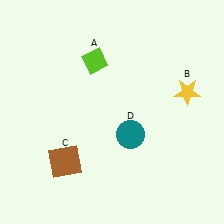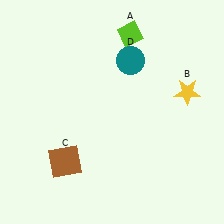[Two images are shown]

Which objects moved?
The objects that moved are: the lime diamond (A), the teal circle (D).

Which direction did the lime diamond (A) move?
The lime diamond (A) moved right.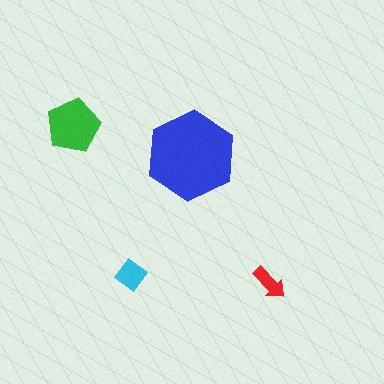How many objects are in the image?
There are 4 objects in the image.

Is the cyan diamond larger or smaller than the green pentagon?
Smaller.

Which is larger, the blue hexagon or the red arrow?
The blue hexagon.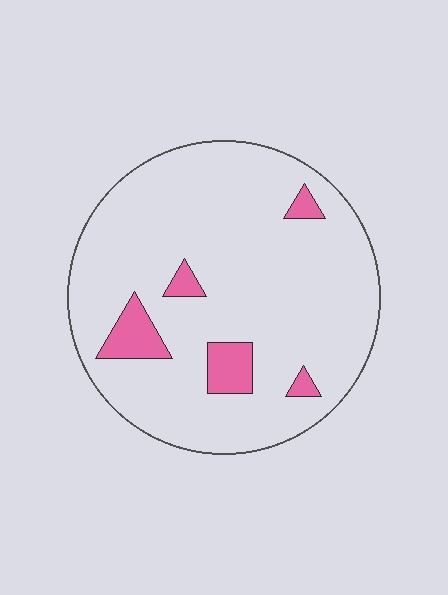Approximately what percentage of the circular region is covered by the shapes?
Approximately 10%.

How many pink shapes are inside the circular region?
5.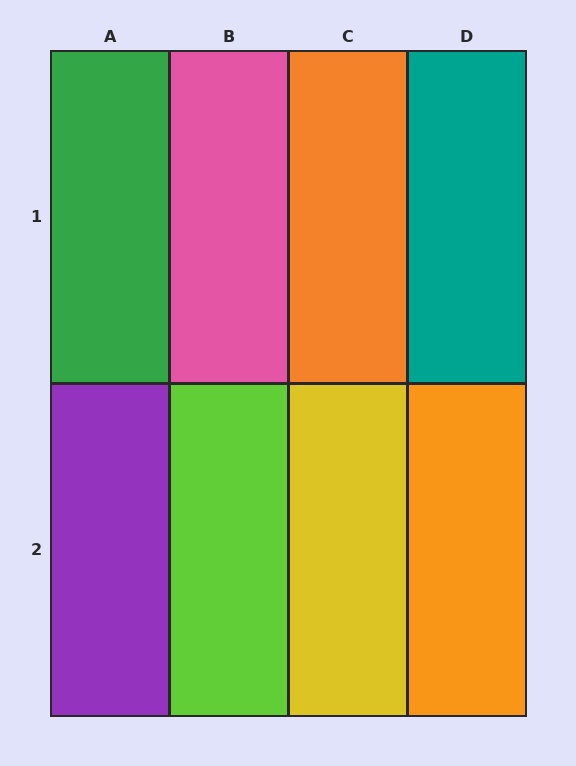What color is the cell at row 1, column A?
Green.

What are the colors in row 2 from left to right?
Purple, lime, yellow, orange.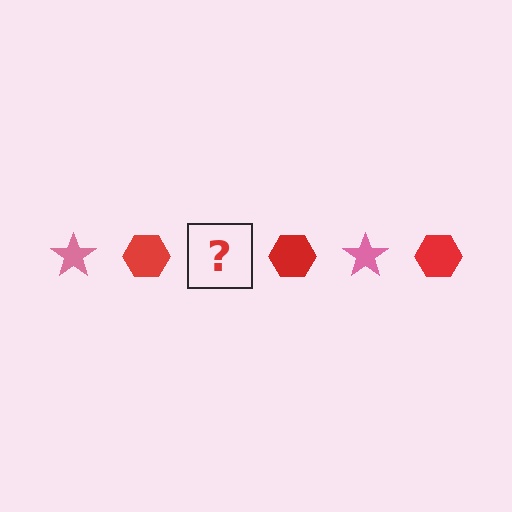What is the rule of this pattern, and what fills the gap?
The rule is that the pattern alternates between pink star and red hexagon. The gap should be filled with a pink star.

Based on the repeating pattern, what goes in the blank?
The blank should be a pink star.